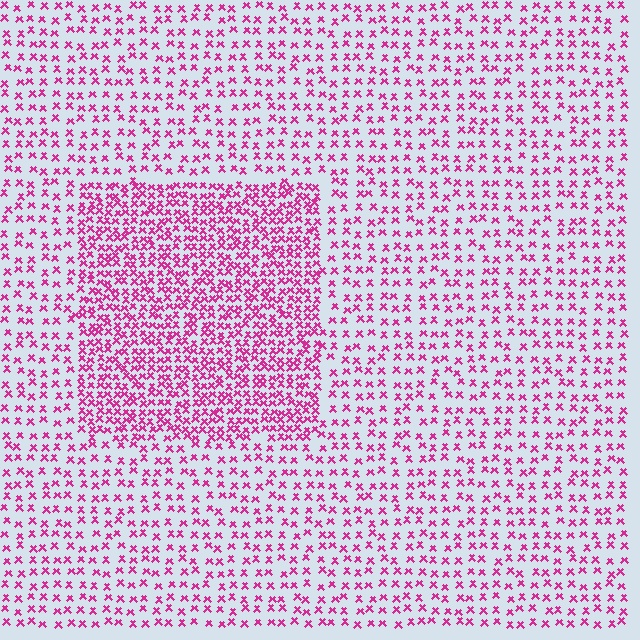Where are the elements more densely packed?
The elements are more densely packed inside the rectangle boundary.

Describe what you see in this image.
The image contains small magenta elements arranged at two different densities. A rectangle-shaped region is visible where the elements are more densely packed than the surrounding area.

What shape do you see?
I see a rectangle.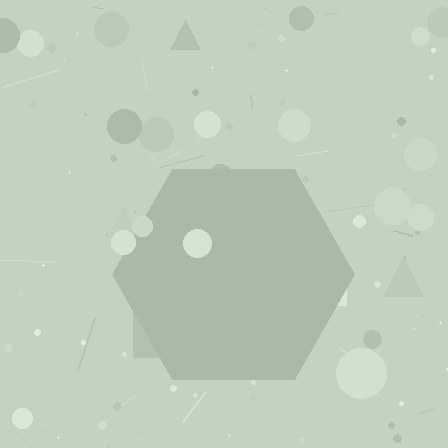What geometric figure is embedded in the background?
A hexagon is embedded in the background.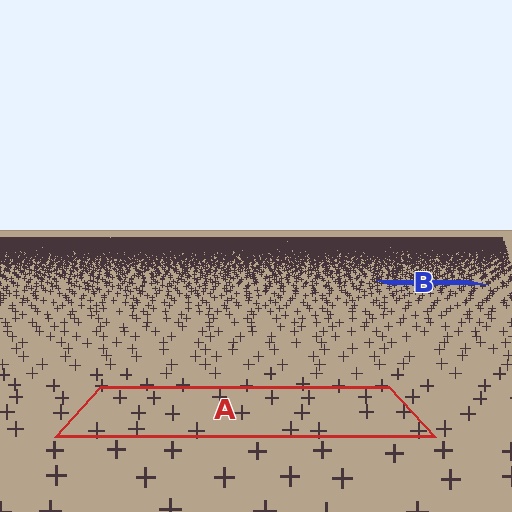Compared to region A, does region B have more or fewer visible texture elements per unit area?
Region B has more texture elements per unit area — they are packed more densely because it is farther away.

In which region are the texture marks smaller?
The texture marks are smaller in region B, because it is farther away.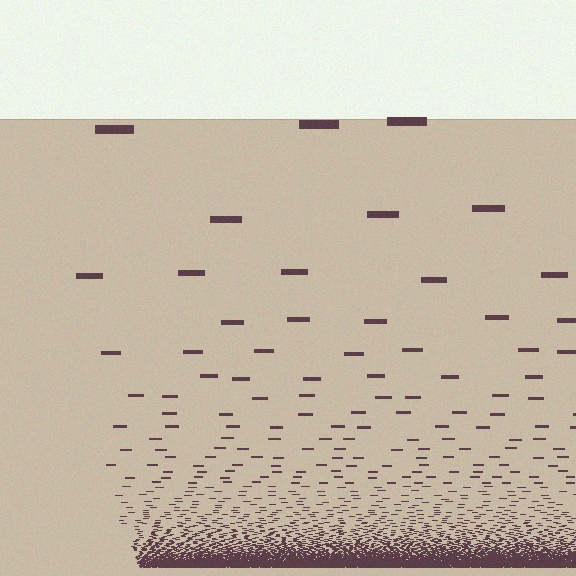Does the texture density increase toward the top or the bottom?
Density increases toward the bottom.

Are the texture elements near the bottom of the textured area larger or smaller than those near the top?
Smaller. The gradient is inverted — elements near the bottom are smaller and denser.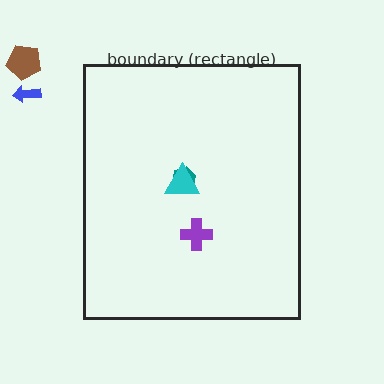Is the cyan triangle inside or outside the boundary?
Inside.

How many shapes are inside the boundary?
3 inside, 2 outside.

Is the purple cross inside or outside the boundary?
Inside.